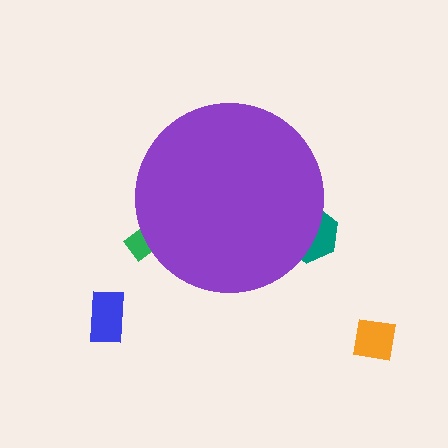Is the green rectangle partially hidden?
Yes, the green rectangle is partially hidden behind the purple circle.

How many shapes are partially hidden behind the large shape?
2 shapes are partially hidden.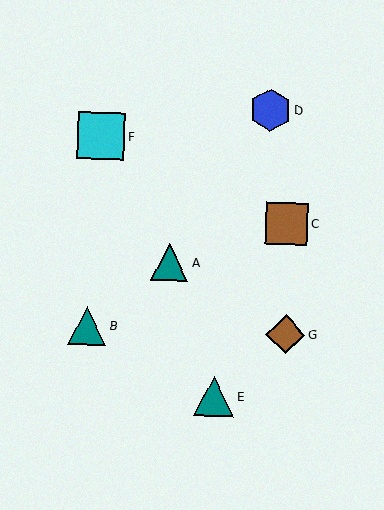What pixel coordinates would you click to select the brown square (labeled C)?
Click at (287, 223) to select the brown square C.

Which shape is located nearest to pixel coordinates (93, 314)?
The teal triangle (labeled B) at (87, 326) is nearest to that location.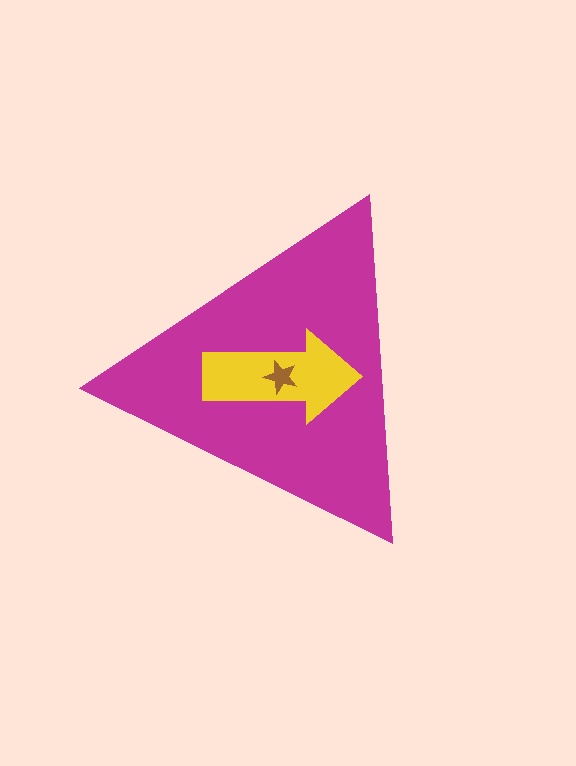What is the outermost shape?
The magenta triangle.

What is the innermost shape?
The brown star.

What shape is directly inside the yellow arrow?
The brown star.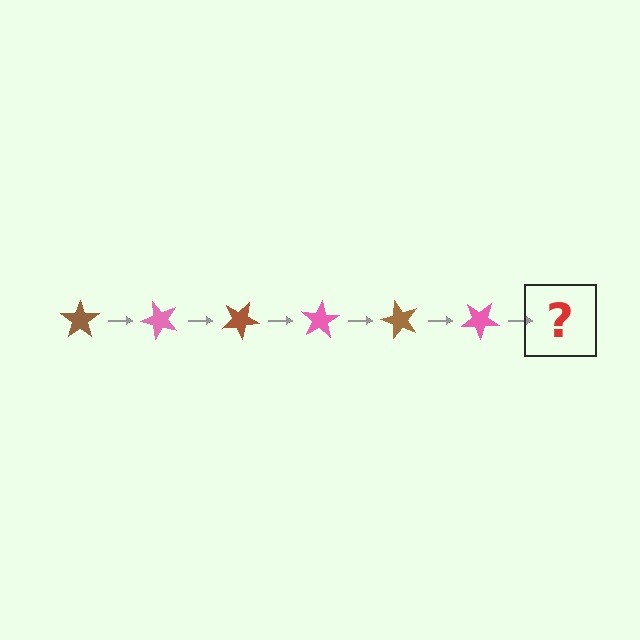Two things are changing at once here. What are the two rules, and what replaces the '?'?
The two rules are that it rotates 50 degrees each step and the color cycles through brown and pink. The '?' should be a brown star, rotated 300 degrees from the start.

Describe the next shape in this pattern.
It should be a brown star, rotated 300 degrees from the start.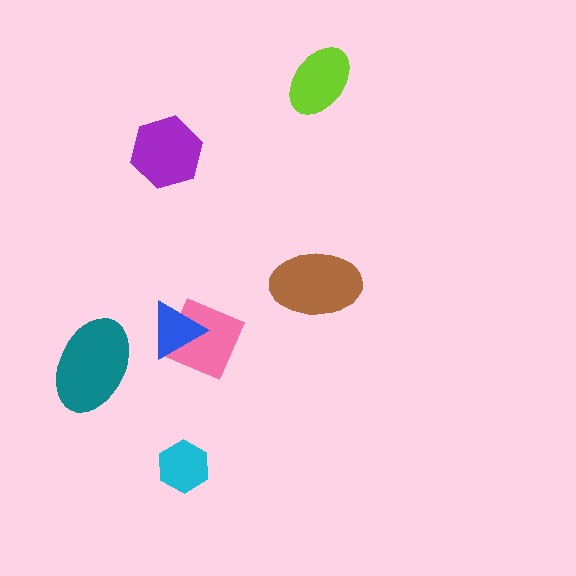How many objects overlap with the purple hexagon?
0 objects overlap with the purple hexagon.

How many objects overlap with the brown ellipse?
0 objects overlap with the brown ellipse.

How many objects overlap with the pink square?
1 object overlaps with the pink square.